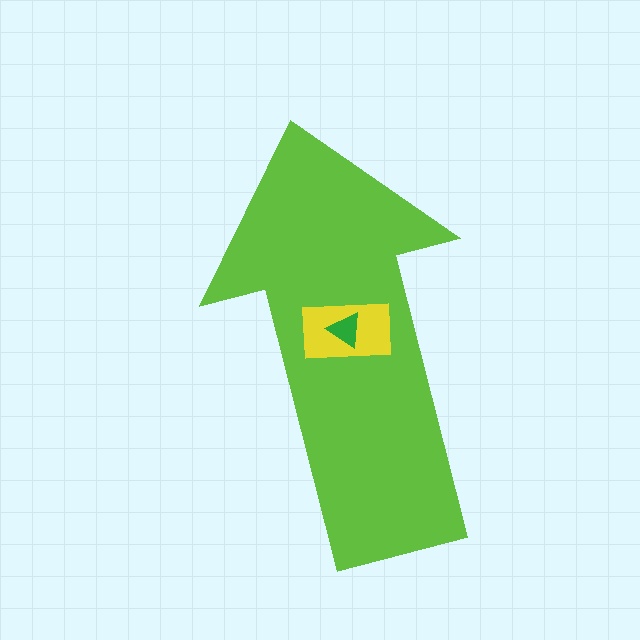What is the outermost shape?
The lime arrow.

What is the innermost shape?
The green triangle.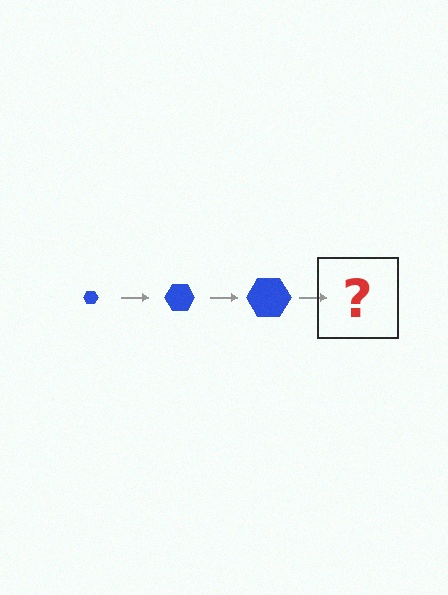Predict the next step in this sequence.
The next step is a blue hexagon, larger than the previous one.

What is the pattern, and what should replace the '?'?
The pattern is that the hexagon gets progressively larger each step. The '?' should be a blue hexagon, larger than the previous one.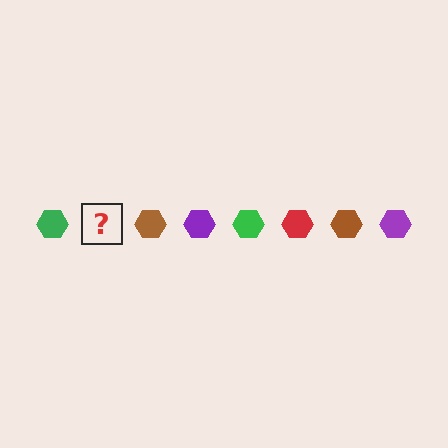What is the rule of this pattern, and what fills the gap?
The rule is that the pattern cycles through green, red, brown, purple hexagons. The gap should be filled with a red hexagon.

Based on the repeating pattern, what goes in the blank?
The blank should be a red hexagon.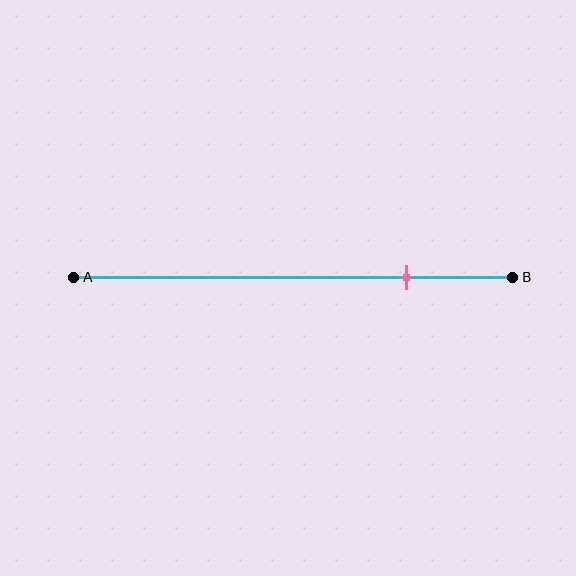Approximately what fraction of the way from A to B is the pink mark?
The pink mark is approximately 75% of the way from A to B.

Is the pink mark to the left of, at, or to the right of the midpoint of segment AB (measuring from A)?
The pink mark is to the right of the midpoint of segment AB.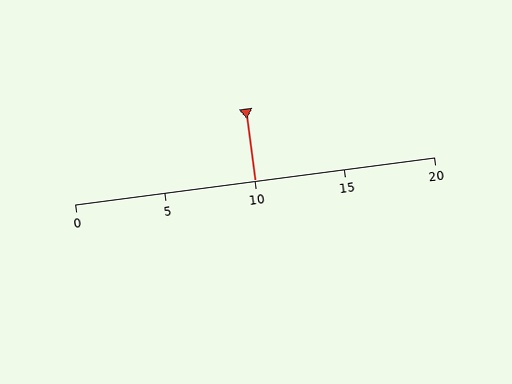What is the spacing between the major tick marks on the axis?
The major ticks are spaced 5 apart.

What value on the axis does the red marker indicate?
The marker indicates approximately 10.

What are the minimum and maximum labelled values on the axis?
The axis runs from 0 to 20.